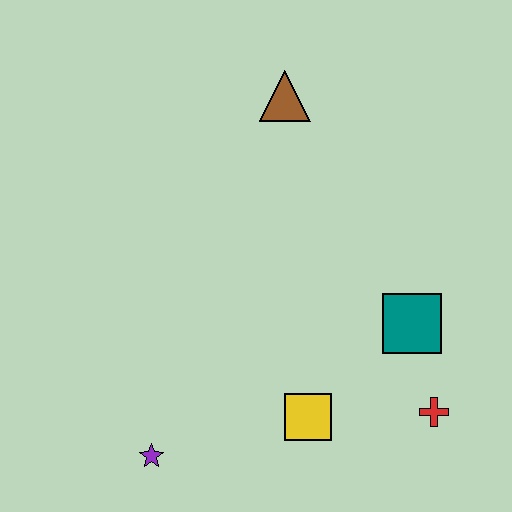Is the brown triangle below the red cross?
No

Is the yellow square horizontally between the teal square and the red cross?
No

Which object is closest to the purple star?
The yellow square is closest to the purple star.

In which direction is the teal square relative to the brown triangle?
The teal square is below the brown triangle.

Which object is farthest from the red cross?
The brown triangle is farthest from the red cross.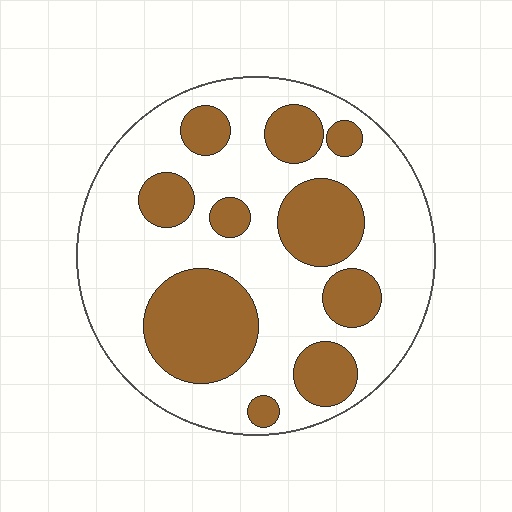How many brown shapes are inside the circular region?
10.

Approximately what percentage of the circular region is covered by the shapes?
Approximately 35%.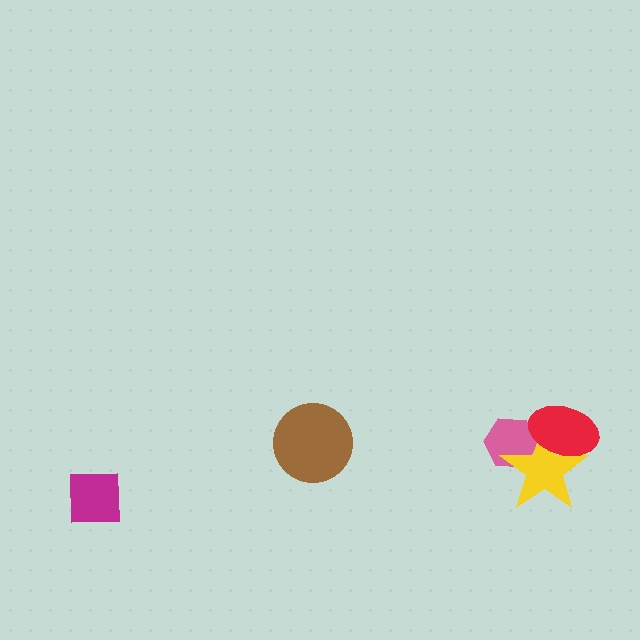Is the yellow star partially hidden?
Yes, it is partially covered by another shape.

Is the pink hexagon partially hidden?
Yes, it is partially covered by another shape.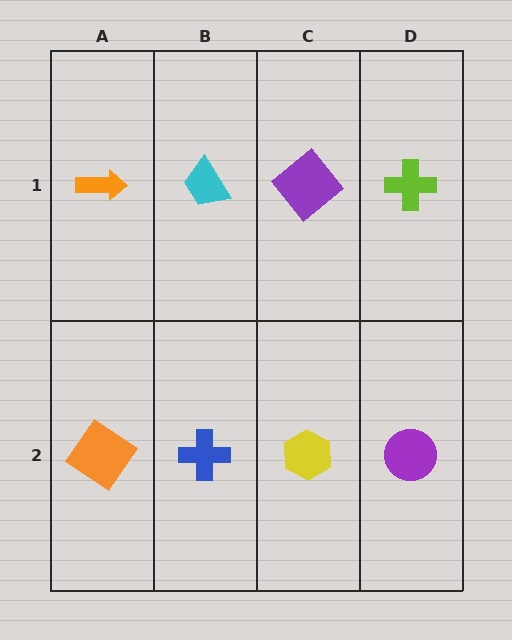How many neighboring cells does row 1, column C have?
3.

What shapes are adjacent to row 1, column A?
An orange diamond (row 2, column A), a cyan trapezoid (row 1, column B).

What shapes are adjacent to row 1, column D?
A purple circle (row 2, column D), a purple diamond (row 1, column C).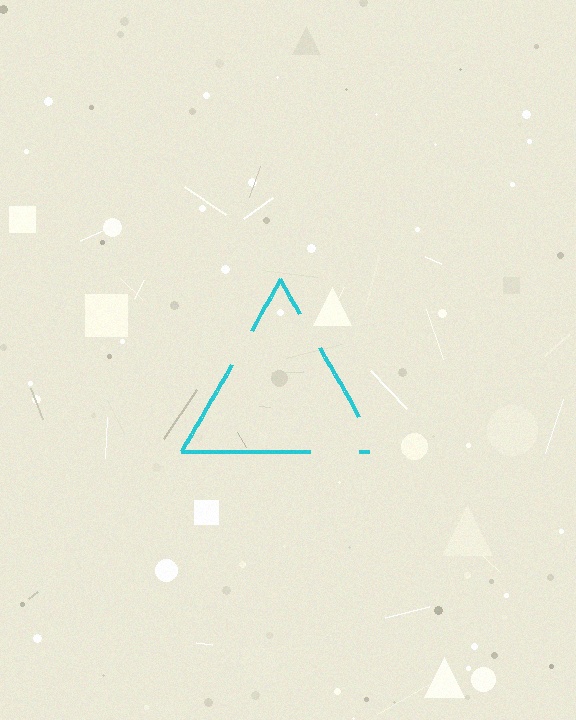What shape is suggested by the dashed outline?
The dashed outline suggests a triangle.